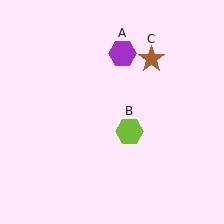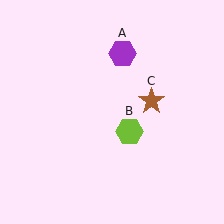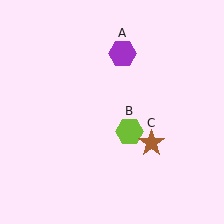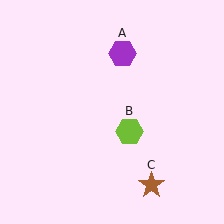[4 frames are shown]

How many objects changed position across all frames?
1 object changed position: brown star (object C).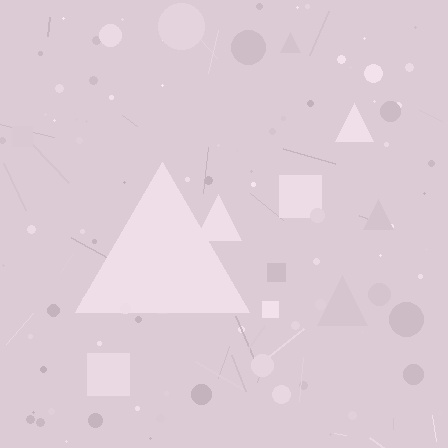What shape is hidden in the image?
A triangle is hidden in the image.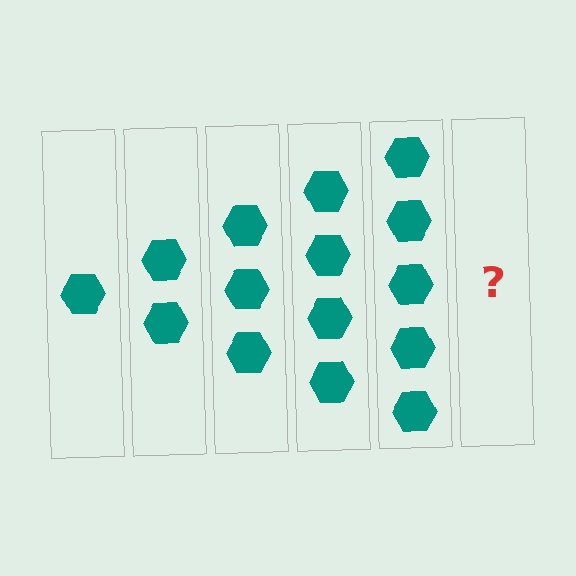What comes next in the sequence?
The next element should be 6 hexagons.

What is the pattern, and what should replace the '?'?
The pattern is that each step adds one more hexagon. The '?' should be 6 hexagons.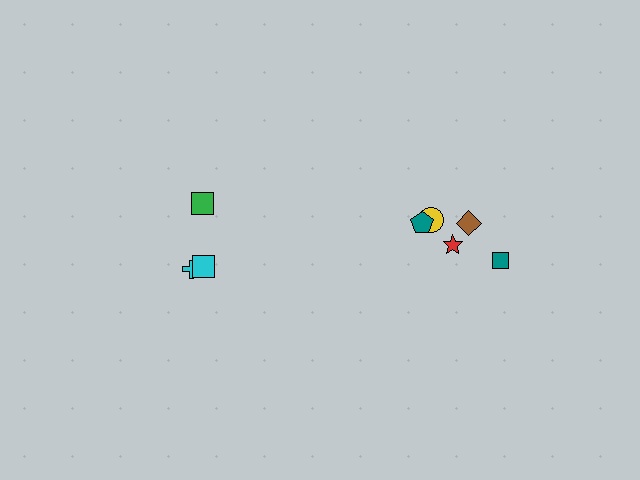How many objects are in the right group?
There are 5 objects.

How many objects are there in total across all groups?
There are 8 objects.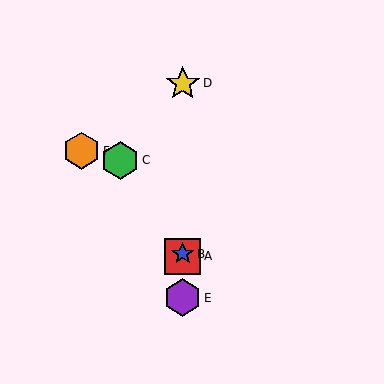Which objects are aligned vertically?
Objects A, B, D, E are aligned vertically.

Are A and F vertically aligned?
No, A is at x≈183 and F is at x≈81.